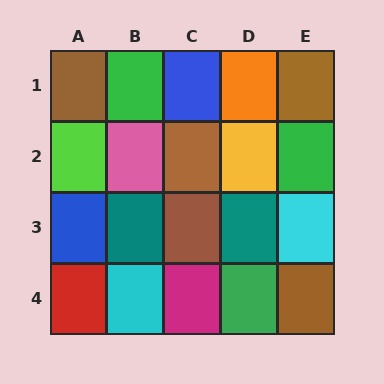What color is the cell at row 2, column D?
Yellow.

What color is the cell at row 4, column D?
Green.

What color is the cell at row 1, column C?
Blue.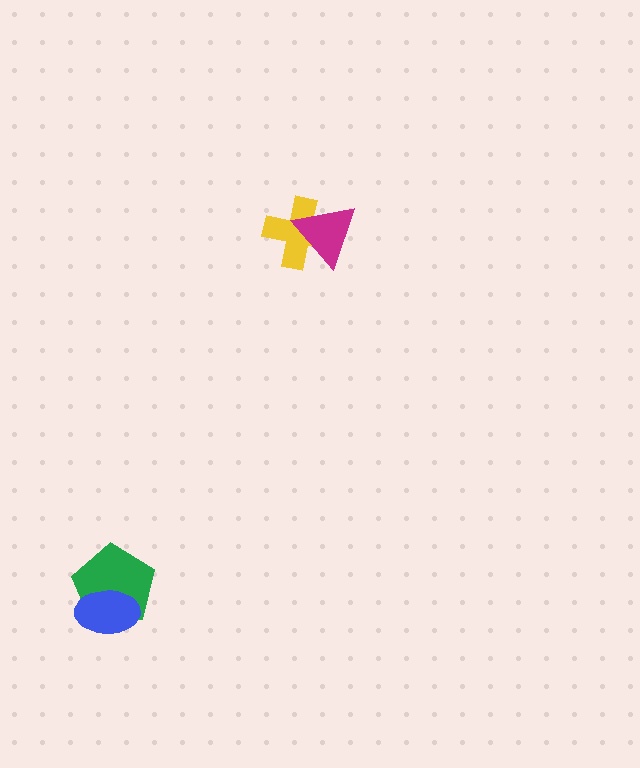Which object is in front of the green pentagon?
The blue ellipse is in front of the green pentagon.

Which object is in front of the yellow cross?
The magenta triangle is in front of the yellow cross.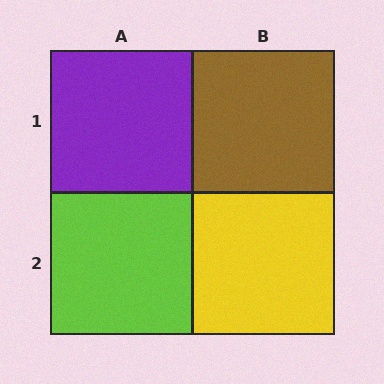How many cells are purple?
1 cell is purple.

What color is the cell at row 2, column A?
Lime.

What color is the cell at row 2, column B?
Yellow.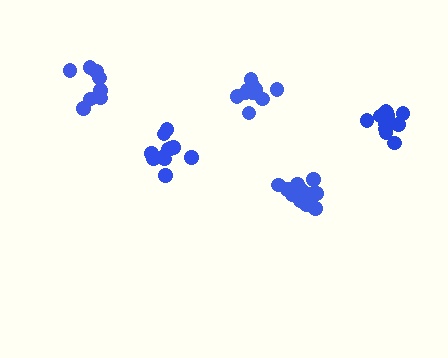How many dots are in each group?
Group 1: 14 dots, Group 2: 11 dots, Group 3: 11 dots, Group 4: 14 dots, Group 5: 8 dots (58 total).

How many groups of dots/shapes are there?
There are 5 groups.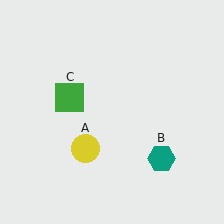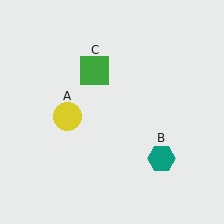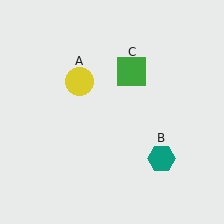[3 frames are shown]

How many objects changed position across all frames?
2 objects changed position: yellow circle (object A), green square (object C).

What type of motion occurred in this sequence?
The yellow circle (object A), green square (object C) rotated clockwise around the center of the scene.